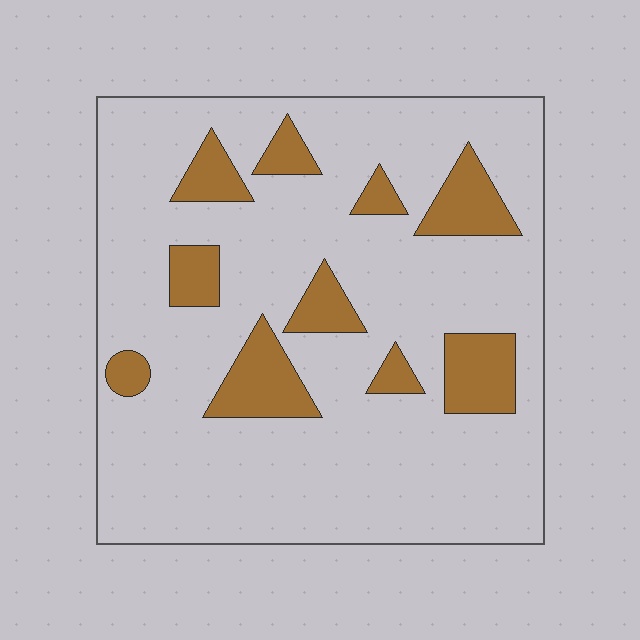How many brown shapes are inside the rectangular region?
10.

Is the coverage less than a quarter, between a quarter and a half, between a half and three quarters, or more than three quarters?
Less than a quarter.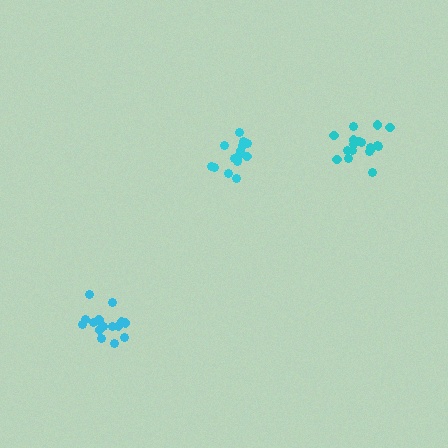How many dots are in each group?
Group 1: 14 dots, Group 2: 18 dots, Group 3: 15 dots (47 total).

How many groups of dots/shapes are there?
There are 3 groups.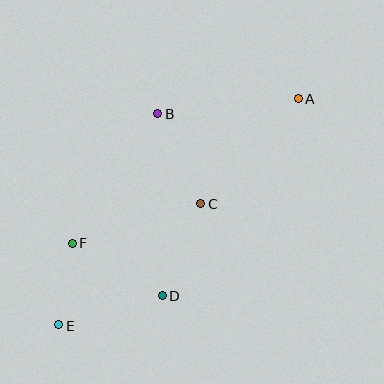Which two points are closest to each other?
Points E and F are closest to each other.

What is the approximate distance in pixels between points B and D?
The distance between B and D is approximately 182 pixels.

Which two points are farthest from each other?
Points A and E are farthest from each other.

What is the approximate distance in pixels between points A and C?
The distance between A and C is approximately 143 pixels.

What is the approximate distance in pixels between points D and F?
The distance between D and F is approximately 104 pixels.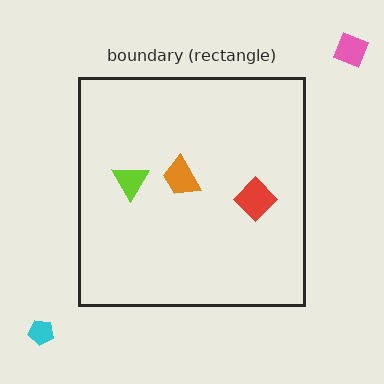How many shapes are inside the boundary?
3 inside, 2 outside.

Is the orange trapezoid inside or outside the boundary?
Inside.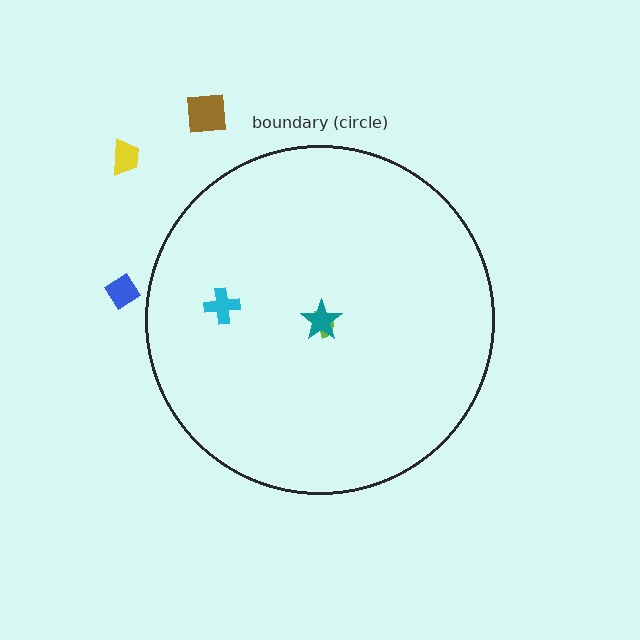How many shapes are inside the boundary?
3 inside, 3 outside.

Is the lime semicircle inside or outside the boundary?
Inside.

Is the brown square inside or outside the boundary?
Outside.